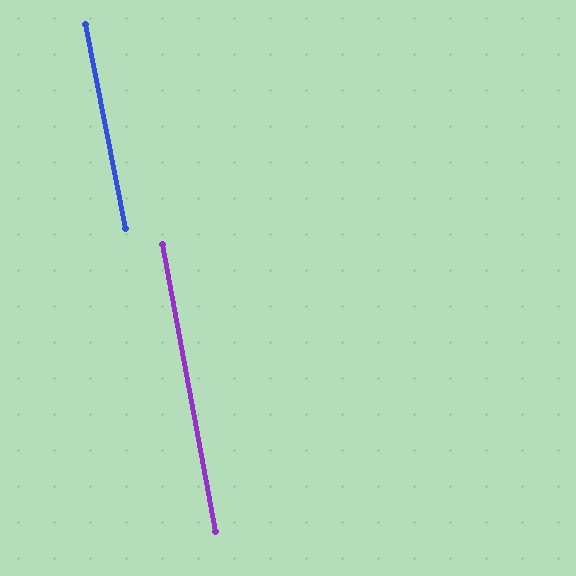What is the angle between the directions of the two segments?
Approximately 1 degree.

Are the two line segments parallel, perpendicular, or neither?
Parallel — their directions differ by only 0.6°.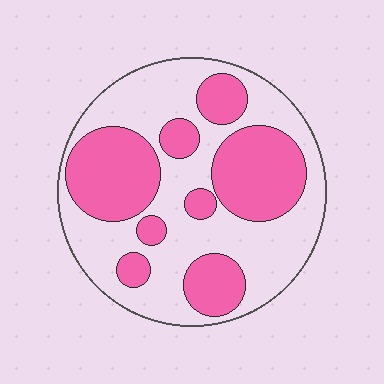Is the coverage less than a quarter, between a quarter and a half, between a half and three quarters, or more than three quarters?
Between a quarter and a half.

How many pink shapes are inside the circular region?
8.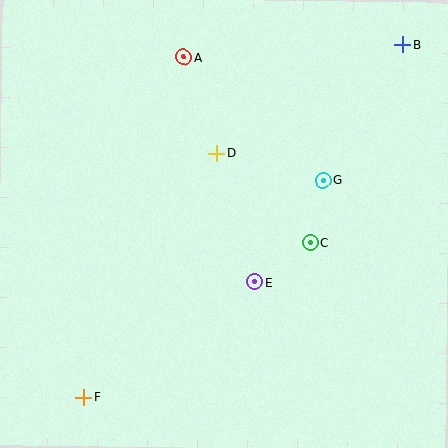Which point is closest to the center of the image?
Point E at (255, 282) is closest to the center.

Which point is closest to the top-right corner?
Point B is closest to the top-right corner.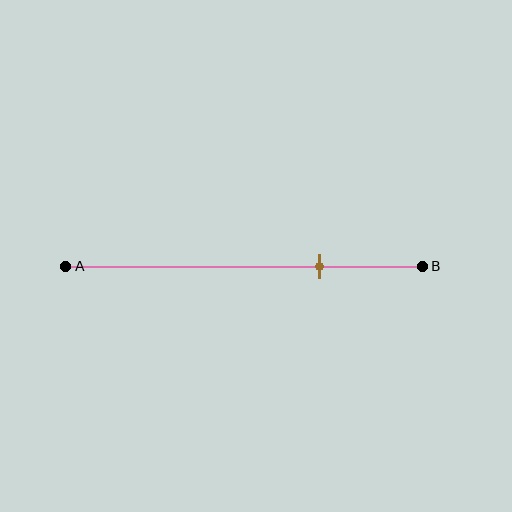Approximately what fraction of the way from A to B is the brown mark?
The brown mark is approximately 70% of the way from A to B.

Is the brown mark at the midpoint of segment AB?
No, the mark is at about 70% from A, not at the 50% midpoint.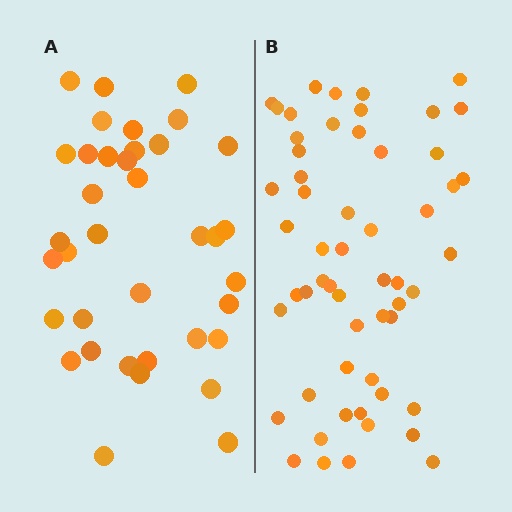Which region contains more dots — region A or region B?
Region B (the right region) has more dots.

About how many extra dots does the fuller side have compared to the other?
Region B has approximately 20 more dots than region A.